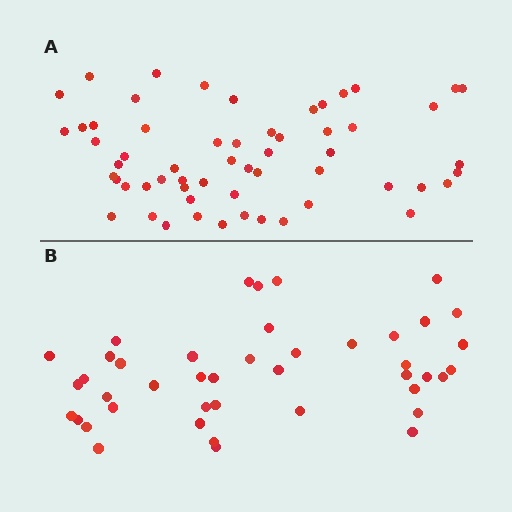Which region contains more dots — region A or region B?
Region A (the top region) has more dots.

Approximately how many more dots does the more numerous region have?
Region A has approximately 15 more dots than region B.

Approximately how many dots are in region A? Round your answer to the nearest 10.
About 60 dots. (The exact count is 58, which rounds to 60.)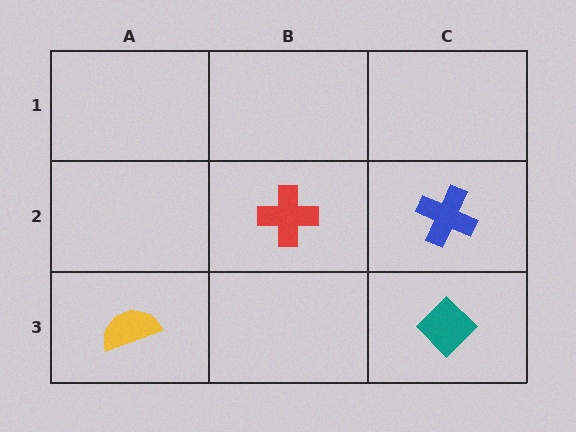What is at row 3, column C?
A teal diamond.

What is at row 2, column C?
A blue cross.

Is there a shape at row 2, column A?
No, that cell is empty.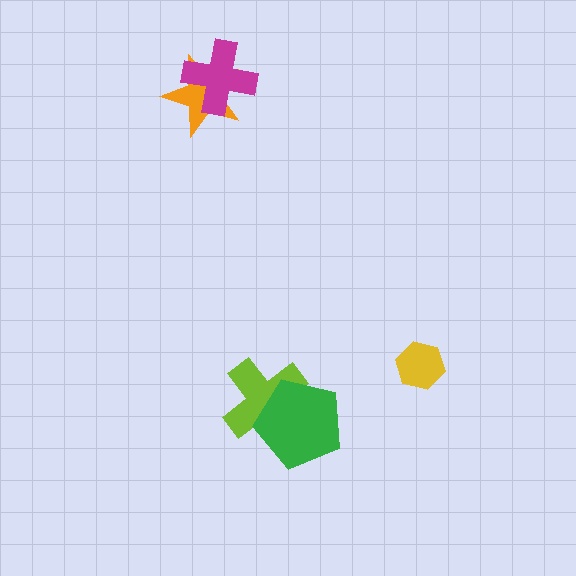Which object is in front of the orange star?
The magenta cross is in front of the orange star.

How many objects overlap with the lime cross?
1 object overlaps with the lime cross.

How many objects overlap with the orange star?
1 object overlaps with the orange star.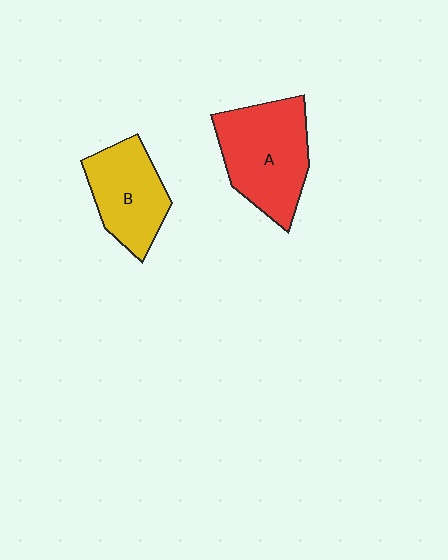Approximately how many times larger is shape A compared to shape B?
Approximately 1.3 times.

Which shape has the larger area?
Shape A (red).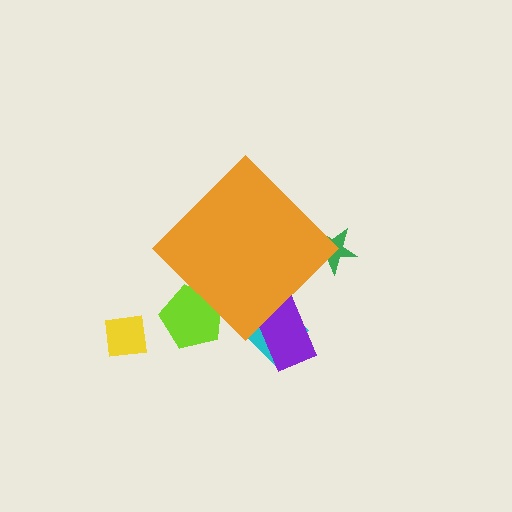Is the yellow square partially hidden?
No, the yellow square is fully visible.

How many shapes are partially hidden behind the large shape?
4 shapes are partially hidden.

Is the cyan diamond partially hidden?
Yes, the cyan diamond is partially hidden behind the orange diamond.